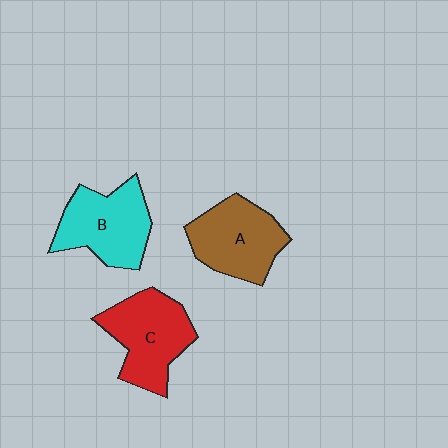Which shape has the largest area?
Shape C (red).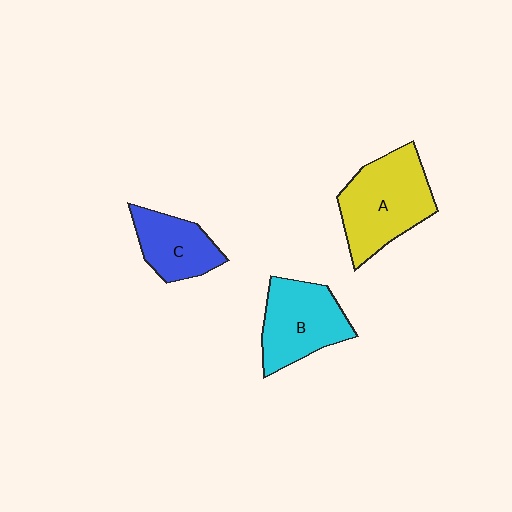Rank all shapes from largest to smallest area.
From largest to smallest: A (yellow), B (cyan), C (blue).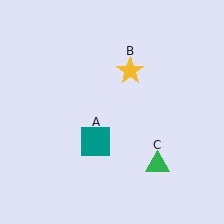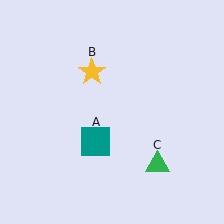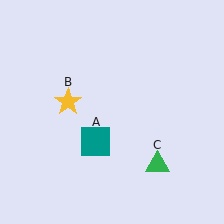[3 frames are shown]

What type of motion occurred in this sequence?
The yellow star (object B) rotated counterclockwise around the center of the scene.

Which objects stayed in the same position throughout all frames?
Teal square (object A) and green triangle (object C) remained stationary.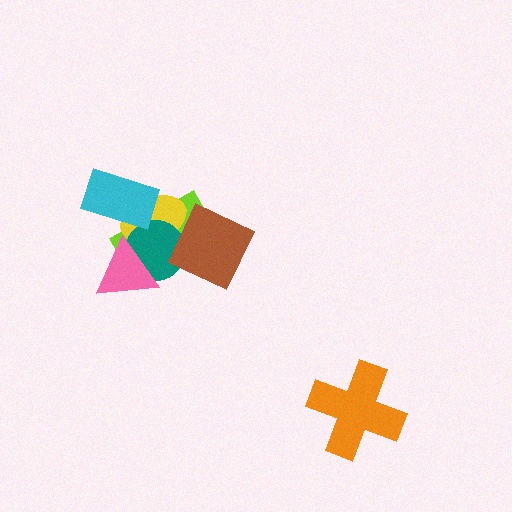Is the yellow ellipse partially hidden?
Yes, it is partially covered by another shape.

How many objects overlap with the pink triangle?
3 objects overlap with the pink triangle.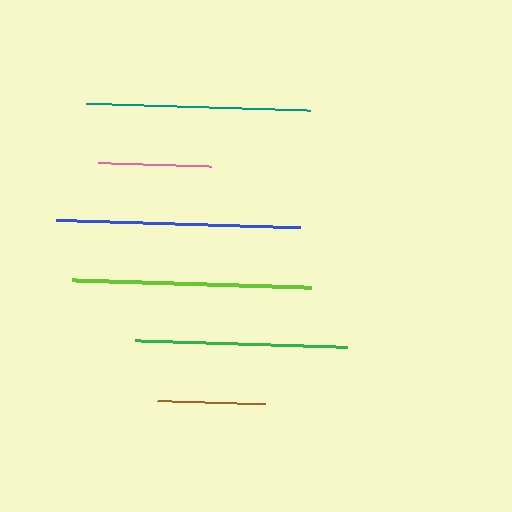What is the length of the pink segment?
The pink segment is approximately 113 pixels long.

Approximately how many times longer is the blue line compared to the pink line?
The blue line is approximately 2.1 times the length of the pink line.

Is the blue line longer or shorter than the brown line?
The blue line is longer than the brown line.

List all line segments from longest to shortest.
From longest to shortest: blue, lime, teal, green, pink, brown.